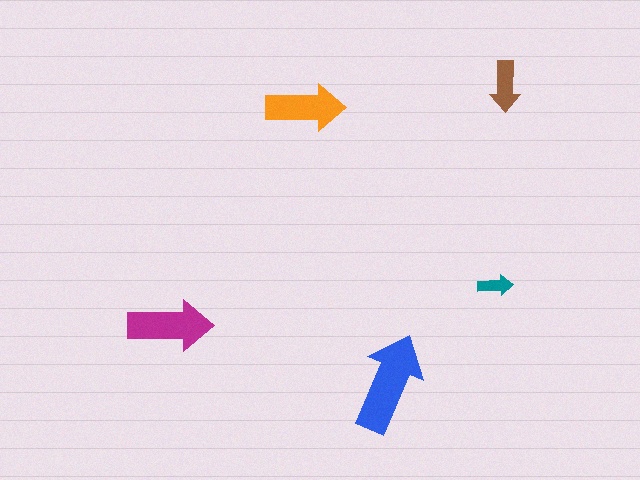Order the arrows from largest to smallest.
the blue one, the magenta one, the orange one, the brown one, the teal one.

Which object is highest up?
The brown arrow is topmost.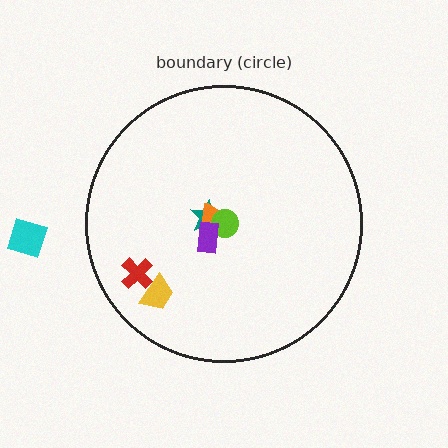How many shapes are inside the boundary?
6 inside, 1 outside.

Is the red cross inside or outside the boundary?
Inside.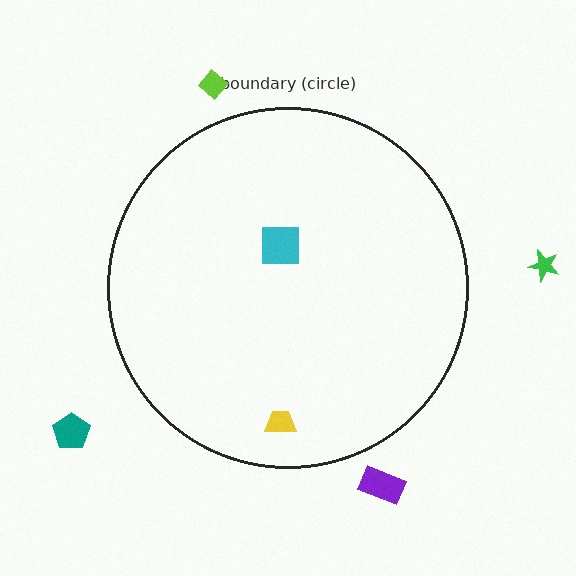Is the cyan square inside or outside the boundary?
Inside.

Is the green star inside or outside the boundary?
Outside.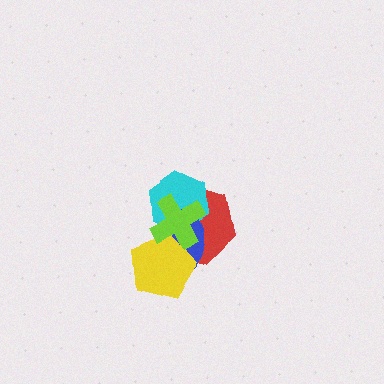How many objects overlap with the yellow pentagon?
3 objects overlap with the yellow pentagon.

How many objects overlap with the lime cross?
4 objects overlap with the lime cross.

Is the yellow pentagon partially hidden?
Yes, it is partially covered by another shape.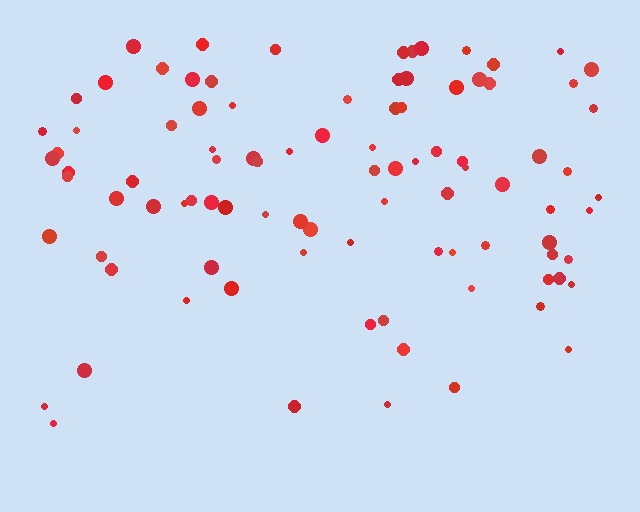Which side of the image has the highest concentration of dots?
The top.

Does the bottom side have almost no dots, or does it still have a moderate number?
Still a moderate number, just noticeably fewer than the top.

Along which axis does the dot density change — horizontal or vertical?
Vertical.